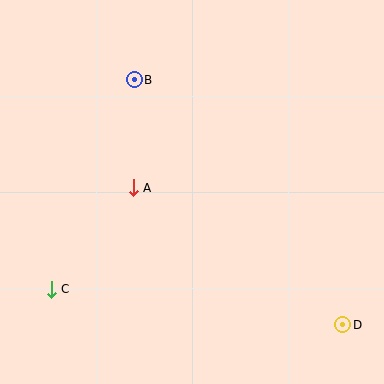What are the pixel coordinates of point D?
Point D is at (343, 325).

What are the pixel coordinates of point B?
Point B is at (134, 80).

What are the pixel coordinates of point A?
Point A is at (133, 188).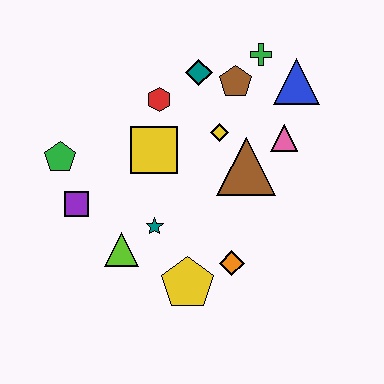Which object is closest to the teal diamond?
The brown pentagon is closest to the teal diamond.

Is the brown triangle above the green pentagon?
No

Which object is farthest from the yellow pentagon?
The green cross is farthest from the yellow pentagon.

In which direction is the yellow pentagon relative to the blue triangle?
The yellow pentagon is below the blue triangle.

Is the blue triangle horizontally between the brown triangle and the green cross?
No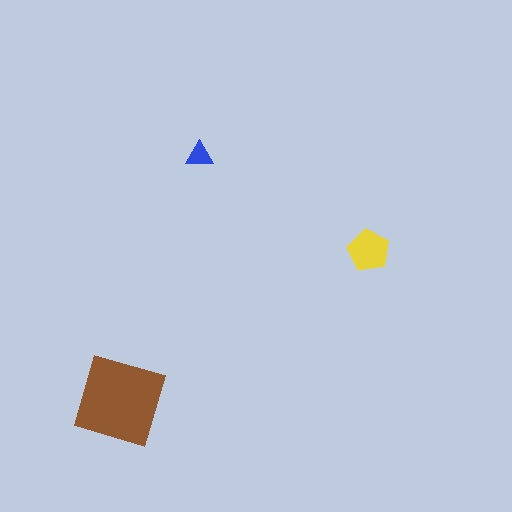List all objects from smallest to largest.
The blue triangle, the yellow pentagon, the brown diamond.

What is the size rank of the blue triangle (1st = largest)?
3rd.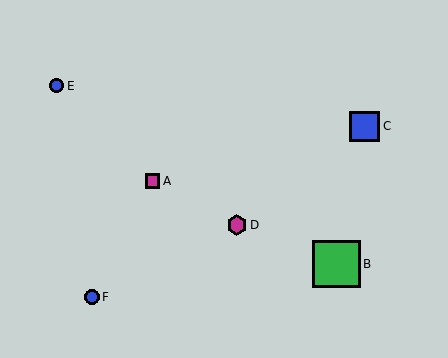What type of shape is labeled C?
Shape C is a blue square.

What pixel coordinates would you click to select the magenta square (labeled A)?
Click at (153, 181) to select the magenta square A.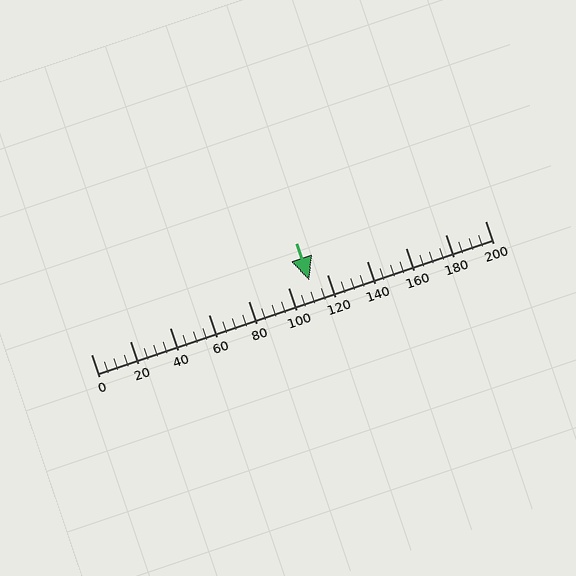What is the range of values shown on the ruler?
The ruler shows values from 0 to 200.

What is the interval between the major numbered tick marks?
The major tick marks are spaced 20 units apart.